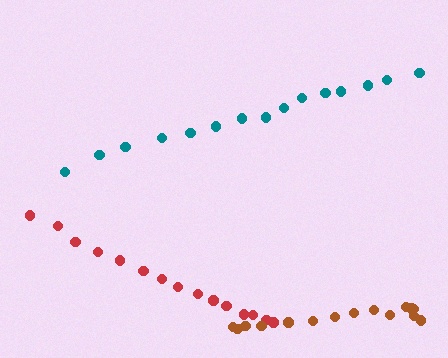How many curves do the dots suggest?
There are 3 distinct paths.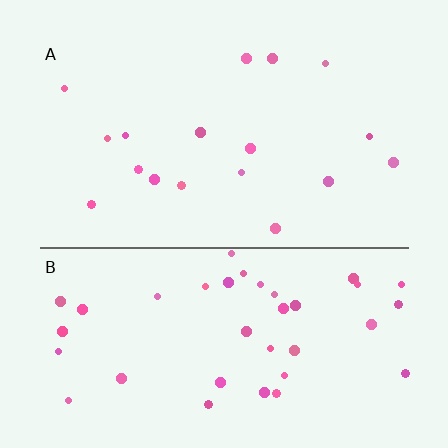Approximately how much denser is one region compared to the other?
Approximately 2.2× — region B over region A.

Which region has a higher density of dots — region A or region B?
B (the bottom).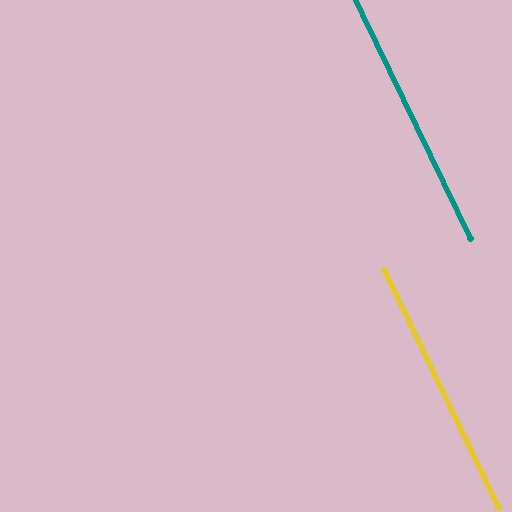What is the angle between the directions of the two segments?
Approximately 0 degrees.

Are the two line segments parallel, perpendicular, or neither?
Parallel — their directions differ by only 0.1°.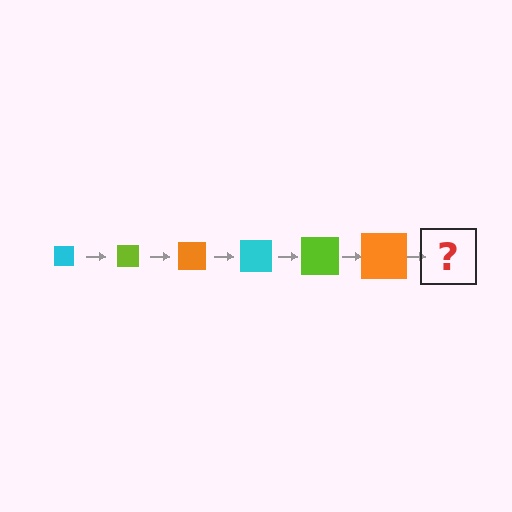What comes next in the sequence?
The next element should be a cyan square, larger than the previous one.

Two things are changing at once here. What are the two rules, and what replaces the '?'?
The two rules are that the square grows larger each step and the color cycles through cyan, lime, and orange. The '?' should be a cyan square, larger than the previous one.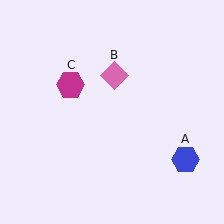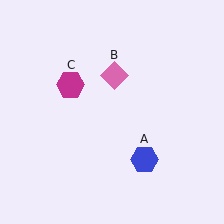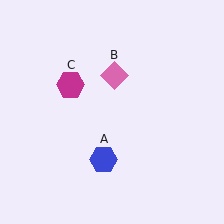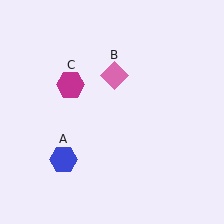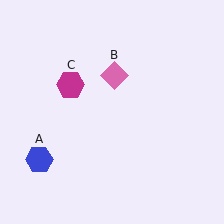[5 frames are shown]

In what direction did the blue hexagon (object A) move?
The blue hexagon (object A) moved left.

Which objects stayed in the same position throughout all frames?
Pink diamond (object B) and magenta hexagon (object C) remained stationary.